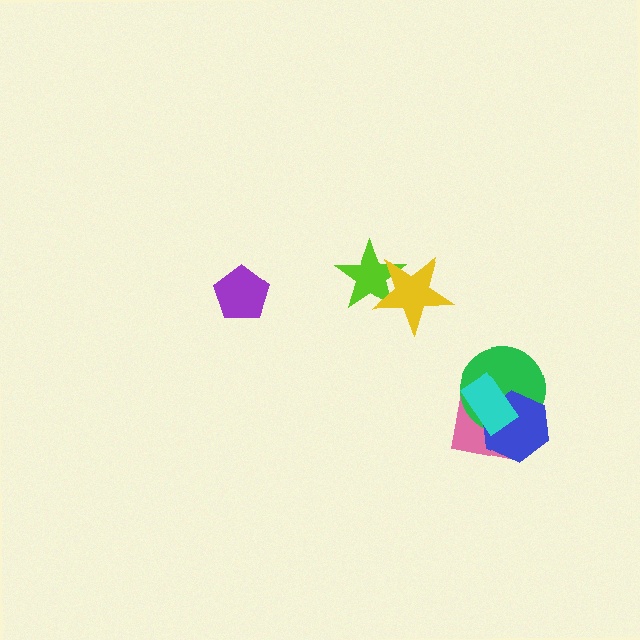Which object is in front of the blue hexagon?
The cyan rectangle is in front of the blue hexagon.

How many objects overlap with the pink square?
3 objects overlap with the pink square.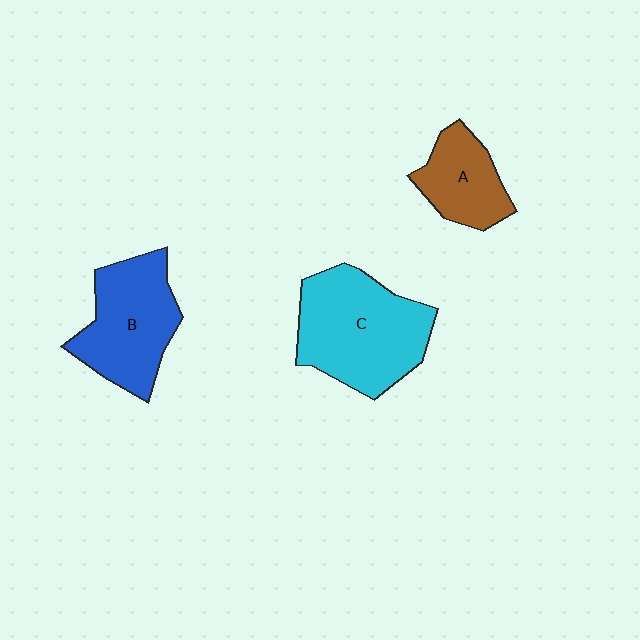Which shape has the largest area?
Shape C (cyan).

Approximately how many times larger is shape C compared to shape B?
Approximately 1.2 times.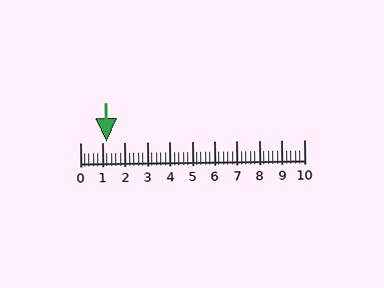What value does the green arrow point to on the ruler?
The green arrow points to approximately 1.2.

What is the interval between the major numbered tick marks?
The major tick marks are spaced 1 units apart.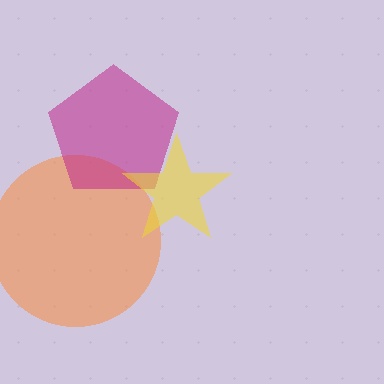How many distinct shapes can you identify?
There are 3 distinct shapes: an orange circle, a magenta pentagon, a yellow star.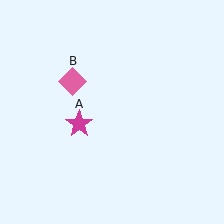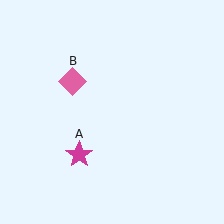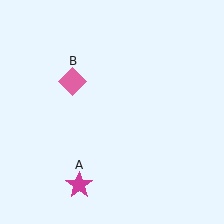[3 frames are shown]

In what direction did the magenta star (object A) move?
The magenta star (object A) moved down.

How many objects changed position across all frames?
1 object changed position: magenta star (object A).